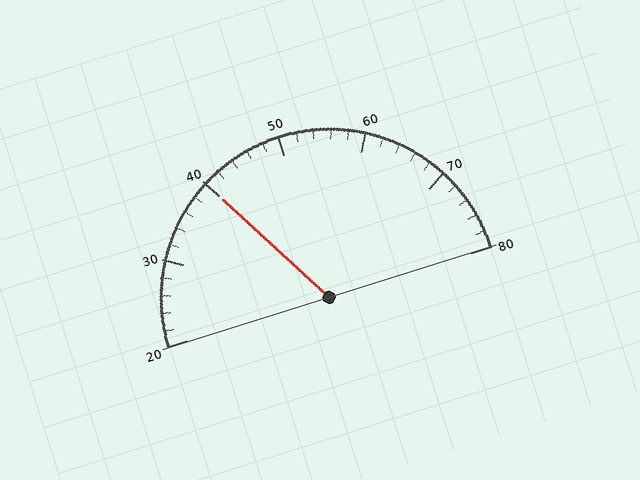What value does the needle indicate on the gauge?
The needle indicates approximately 40.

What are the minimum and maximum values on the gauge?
The gauge ranges from 20 to 80.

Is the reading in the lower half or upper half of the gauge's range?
The reading is in the lower half of the range (20 to 80).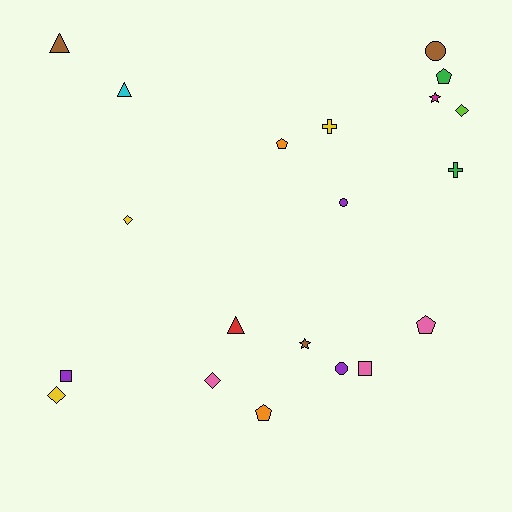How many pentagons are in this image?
There are 4 pentagons.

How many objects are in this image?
There are 20 objects.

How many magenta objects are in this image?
There is 1 magenta object.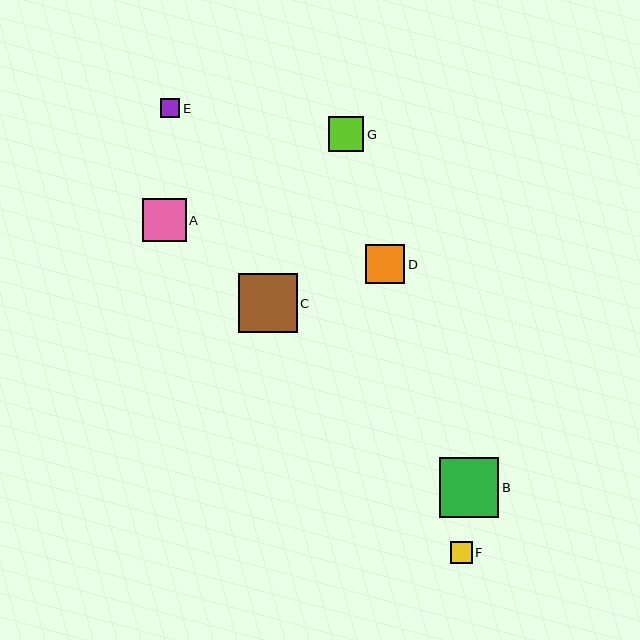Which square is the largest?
Square B is the largest with a size of approximately 60 pixels.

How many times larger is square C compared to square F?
Square C is approximately 2.7 times the size of square F.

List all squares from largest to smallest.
From largest to smallest: B, C, A, D, G, F, E.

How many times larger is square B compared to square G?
Square B is approximately 1.7 times the size of square G.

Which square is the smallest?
Square E is the smallest with a size of approximately 19 pixels.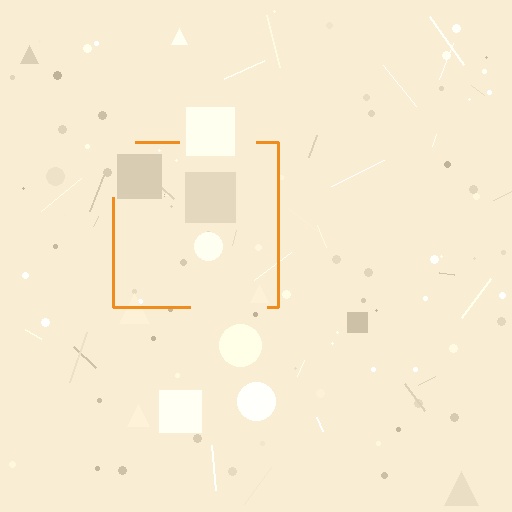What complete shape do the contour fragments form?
The contour fragments form a square.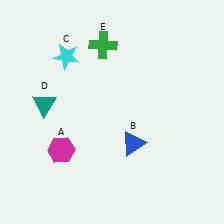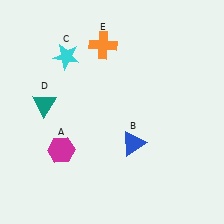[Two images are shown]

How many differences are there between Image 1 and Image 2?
There is 1 difference between the two images.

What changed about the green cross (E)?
In Image 1, E is green. In Image 2, it changed to orange.